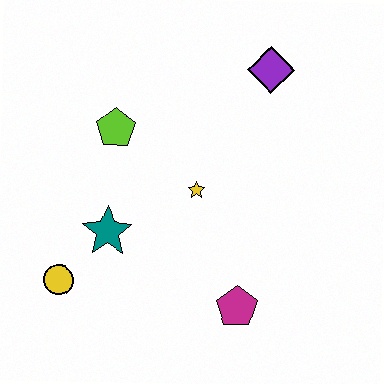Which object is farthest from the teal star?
The purple diamond is farthest from the teal star.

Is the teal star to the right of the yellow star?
No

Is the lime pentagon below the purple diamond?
Yes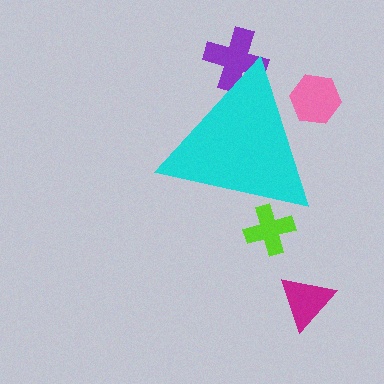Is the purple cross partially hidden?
Yes, the purple cross is partially hidden behind the cyan triangle.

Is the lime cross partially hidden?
Yes, the lime cross is partially hidden behind the cyan triangle.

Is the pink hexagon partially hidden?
Yes, the pink hexagon is partially hidden behind the cyan triangle.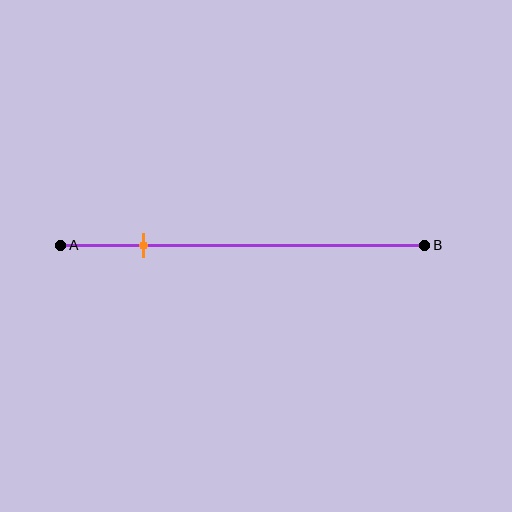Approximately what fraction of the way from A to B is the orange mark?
The orange mark is approximately 25% of the way from A to B.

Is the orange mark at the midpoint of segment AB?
No, the mark is at about 25% from A, not at the 50% midpoint.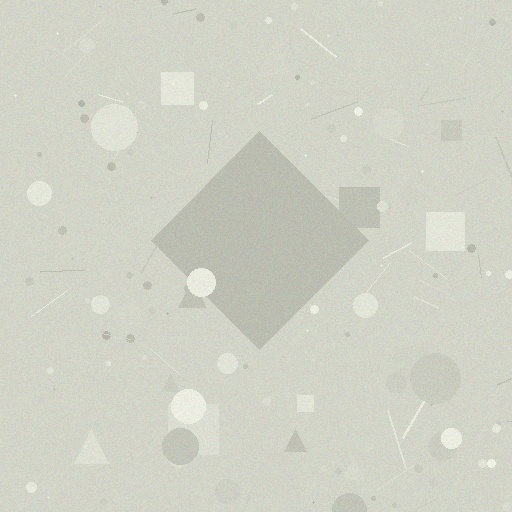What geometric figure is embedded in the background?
A diamond is embedded in the background.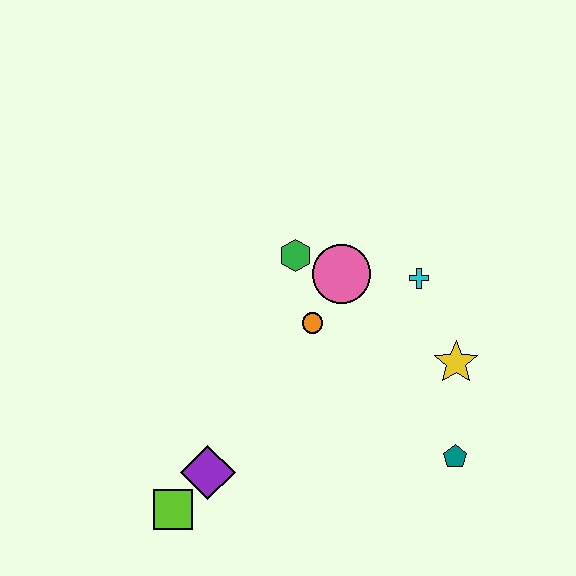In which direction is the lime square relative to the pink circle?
The lime square is below the pink circle.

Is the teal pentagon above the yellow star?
No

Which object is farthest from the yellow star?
The lime square is farthest from the yellow star.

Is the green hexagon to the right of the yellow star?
No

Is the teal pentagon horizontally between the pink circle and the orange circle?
No